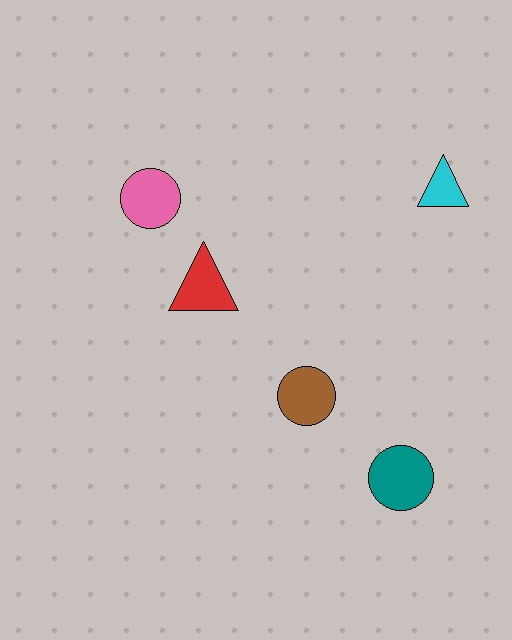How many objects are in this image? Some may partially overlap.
There are 5 objects.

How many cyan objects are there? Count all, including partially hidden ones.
There is 1 cyan object.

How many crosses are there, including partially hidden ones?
There are no crosses.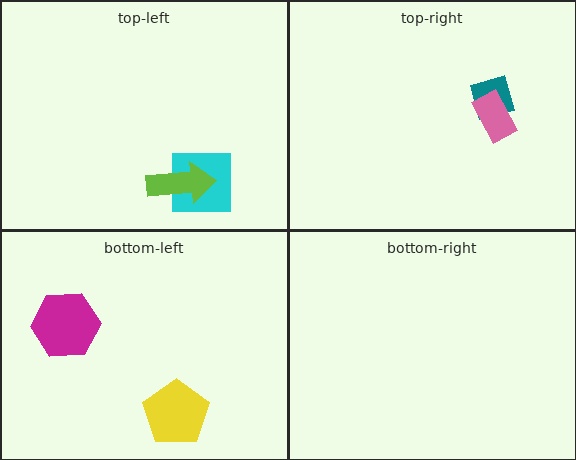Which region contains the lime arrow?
The top-left region.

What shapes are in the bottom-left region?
The yellow pentagon, the magenta hexagon.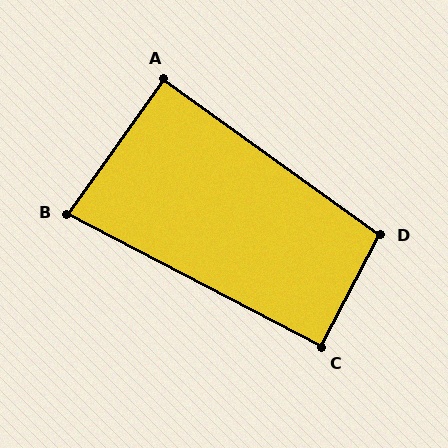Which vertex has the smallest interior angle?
B, at approximately 82 degrees.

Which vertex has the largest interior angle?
D, at approximately 98 degrees.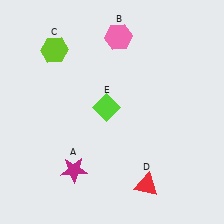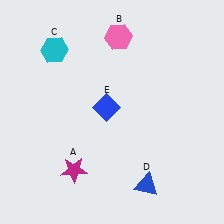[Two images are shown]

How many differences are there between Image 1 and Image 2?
There are 3 differences between the two images.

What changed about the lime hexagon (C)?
In Image 1, C is lime. In Image 2, it changed to cyan.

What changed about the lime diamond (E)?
In Image 1, E is lime. In Image 2, it changed to blue.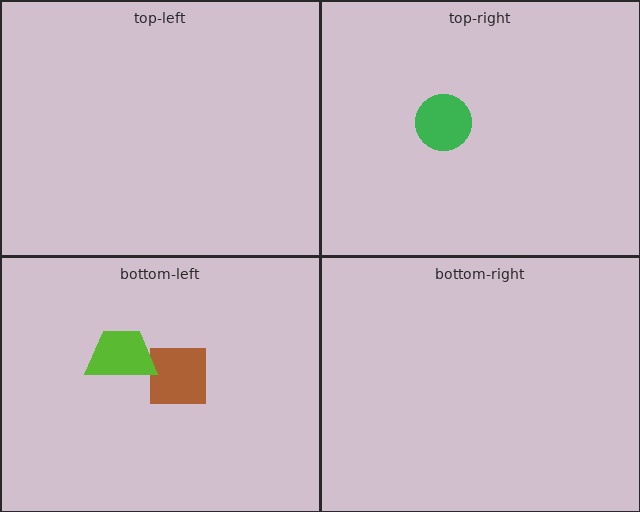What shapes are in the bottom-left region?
The brown square, the lime trapezoid.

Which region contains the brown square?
The bottom-left region.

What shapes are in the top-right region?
The green circle.